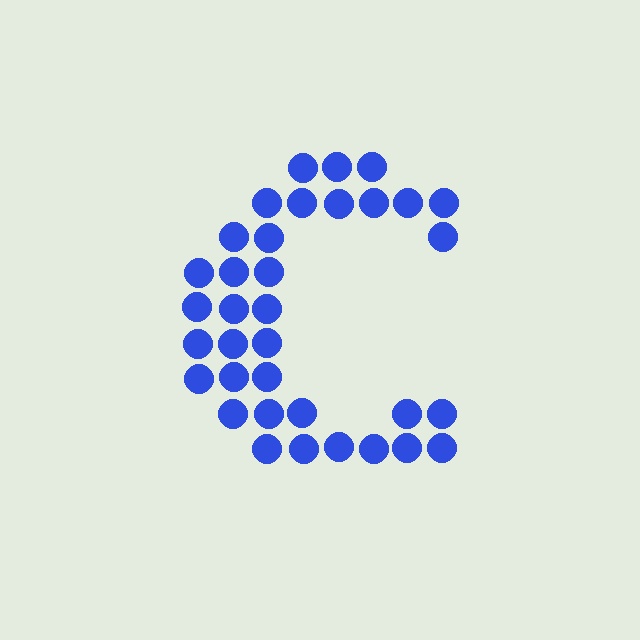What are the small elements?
The small elements are circles.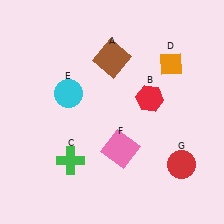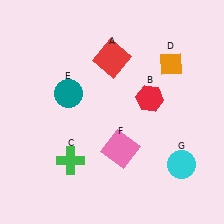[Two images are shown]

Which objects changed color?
A changed from brown to red. E changed from cyan to teal. G changed from red to cyan.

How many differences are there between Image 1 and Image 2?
There are 3 differences between the two images.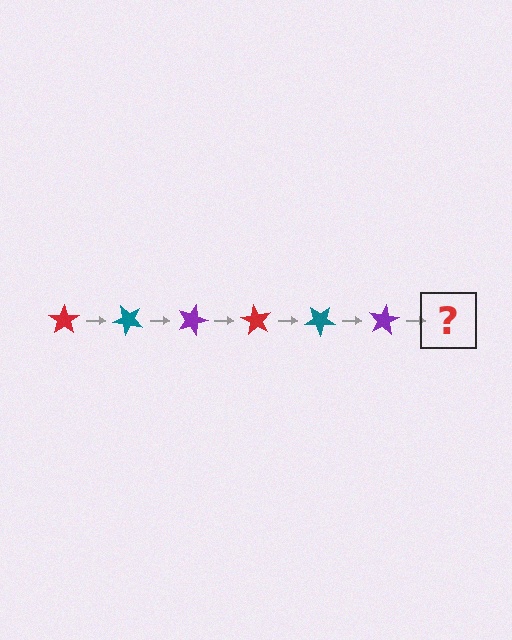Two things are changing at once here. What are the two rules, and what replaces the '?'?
The two rules are that it rotates 45 degrees each step and the color cycles through red, teal, and purple. The '?' should be a red star, rotated 270 degrees from the start.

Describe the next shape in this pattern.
It should be a red star, rotated 270 degrees from the start.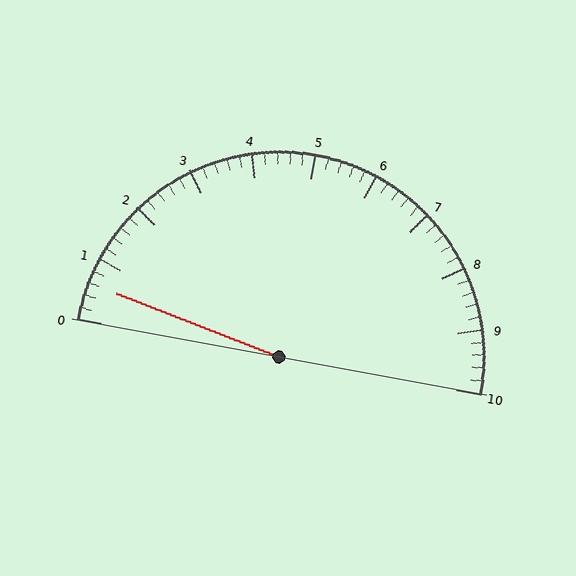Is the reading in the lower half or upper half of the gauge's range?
The reading is in the lower half of the range (0 to 10).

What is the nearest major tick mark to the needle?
The nearest major tick mark is 1.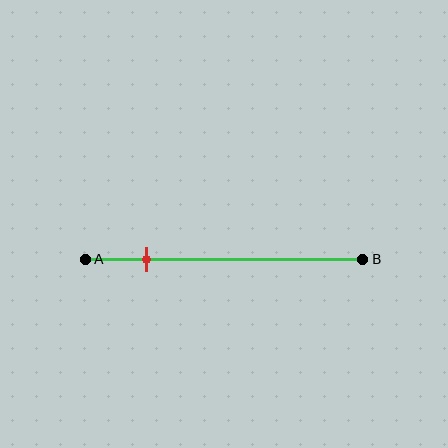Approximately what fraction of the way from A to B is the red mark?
The red mark is approximately 20% of the way from A to B.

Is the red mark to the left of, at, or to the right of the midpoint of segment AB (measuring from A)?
The red mark is to the left of the midpoint of segment AB.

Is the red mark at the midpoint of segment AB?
No, the mark is at about 20% from A, not at the 50% midpoint.